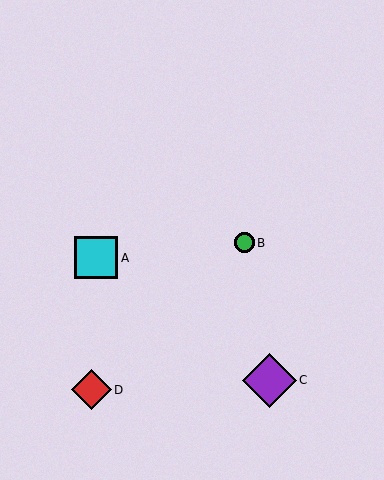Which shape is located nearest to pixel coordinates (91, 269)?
The cyan square (labeled A) at (96, 258) is nearest to that location.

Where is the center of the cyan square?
The center of the cyan square is at (96, 258).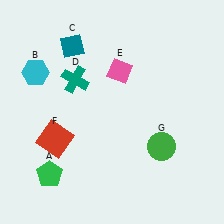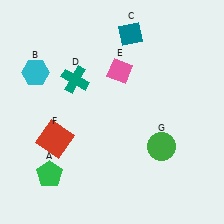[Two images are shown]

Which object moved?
The teal diamond (C) moved right.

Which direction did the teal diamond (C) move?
The teal diamond (C) moved right.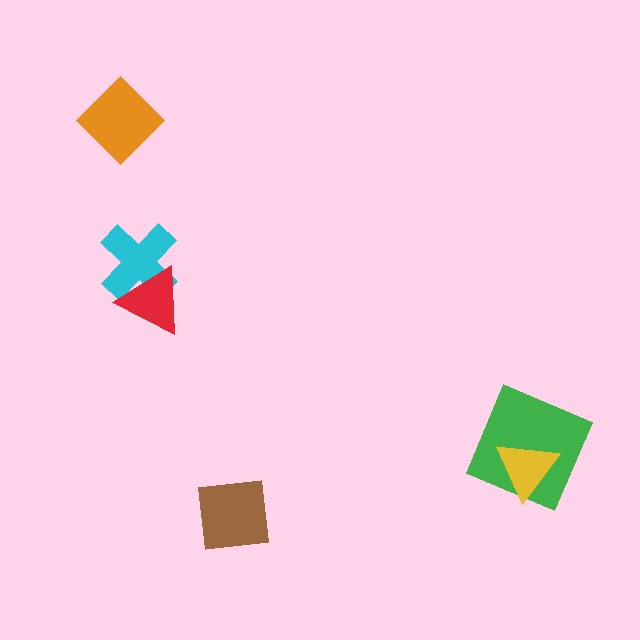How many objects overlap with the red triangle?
1 object overlaps with the red triangle.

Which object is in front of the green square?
The yellow triangle is in front of the green square.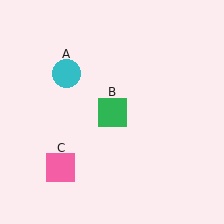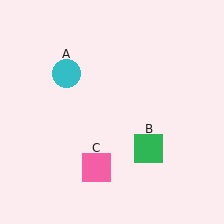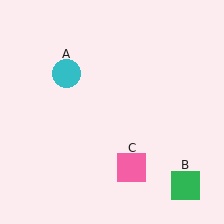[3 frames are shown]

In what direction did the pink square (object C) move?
The pink square (object C) moved right.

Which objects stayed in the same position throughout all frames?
Cyan circle (object A) remained stationary.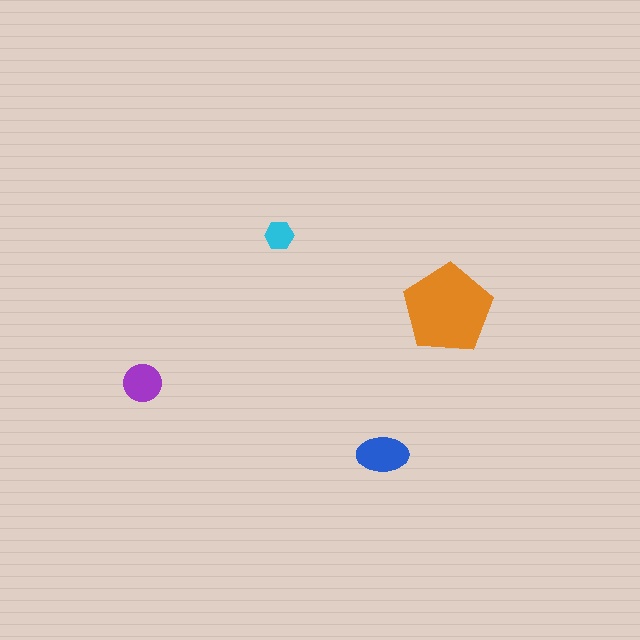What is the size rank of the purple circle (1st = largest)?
3rd.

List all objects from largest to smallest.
The orange pentagon, the blue ellipse, the purple circle, the cyan hexagon.